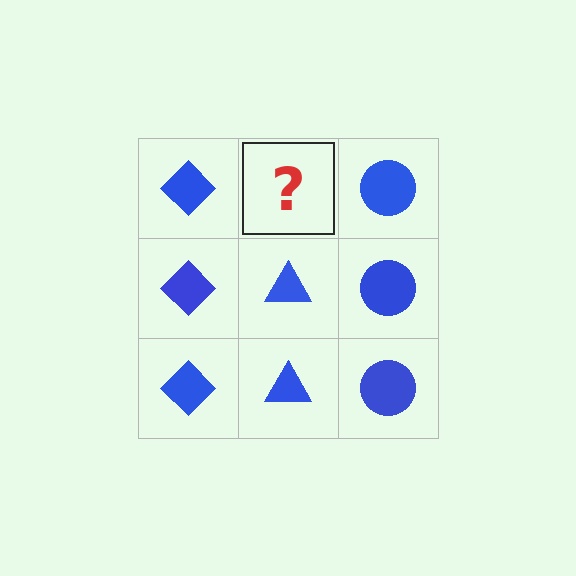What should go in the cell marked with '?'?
The missing cell should contain a blue triangle.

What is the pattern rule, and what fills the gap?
The rule is that each column has a consistent shape. The gap should be filled with a blue triangle.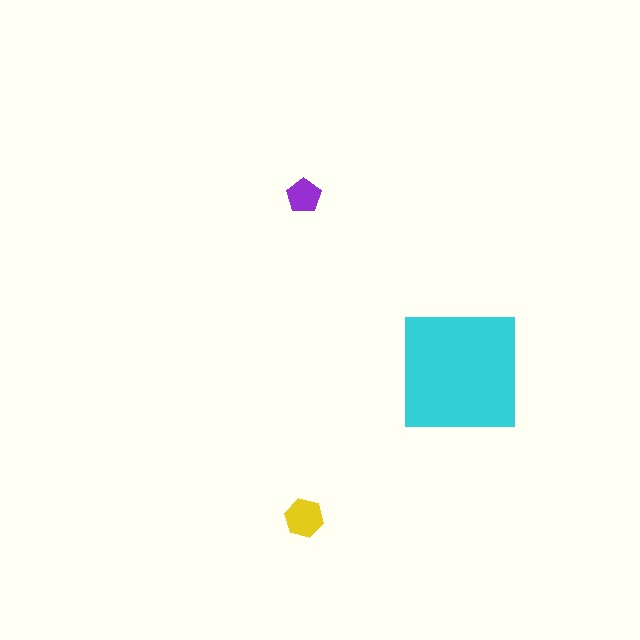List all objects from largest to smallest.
The cyan square, the yellow hexagon, the purple pentagon.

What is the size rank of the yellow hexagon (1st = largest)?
2nd.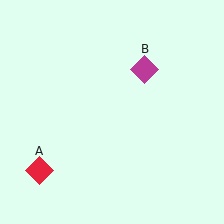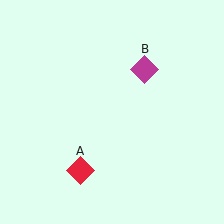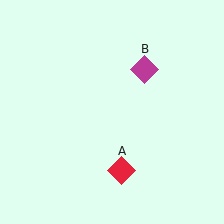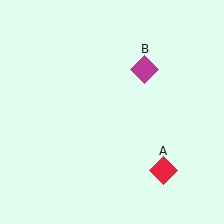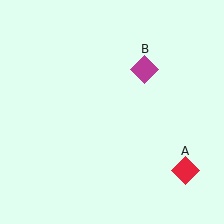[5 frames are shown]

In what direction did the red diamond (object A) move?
The red diamond (object A) moved right.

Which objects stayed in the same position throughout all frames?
Magenta diamond (object B) remained stationary.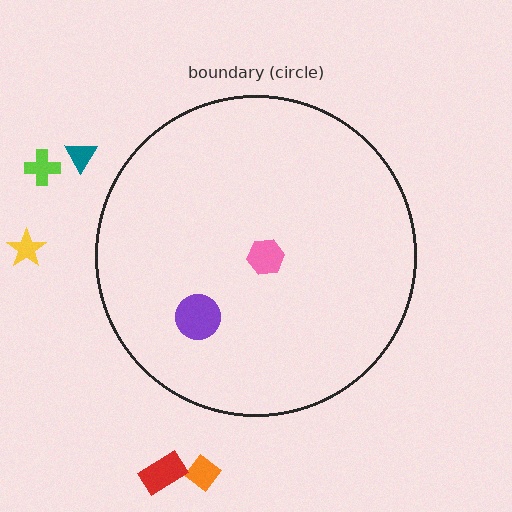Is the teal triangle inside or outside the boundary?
Outside.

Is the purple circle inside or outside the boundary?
Inside.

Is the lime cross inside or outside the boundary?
Outside.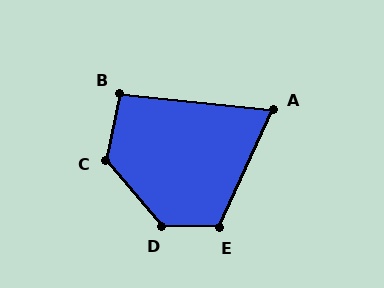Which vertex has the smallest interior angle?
A, at approximately 72 degrees.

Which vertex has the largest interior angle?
D, at approximately 131 degrees.